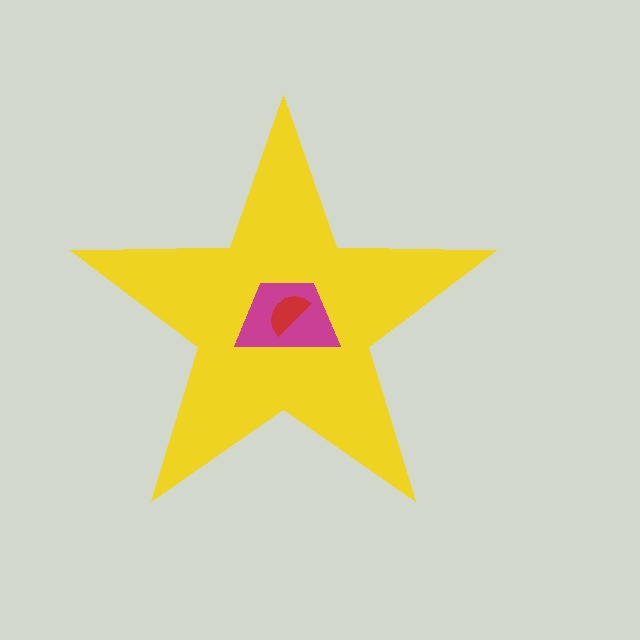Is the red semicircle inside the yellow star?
Yes.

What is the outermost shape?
The yellow star.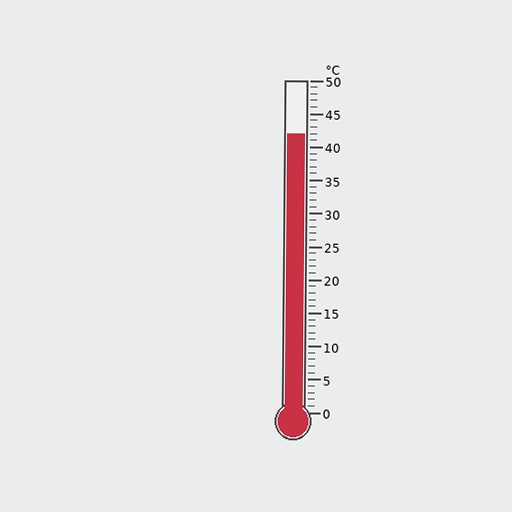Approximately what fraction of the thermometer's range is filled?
The thermometer is filled to approximately 85% of its range.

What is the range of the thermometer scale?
The thermometer scale ranges from 0°C to 50°C.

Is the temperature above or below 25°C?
The temperature is above 25°C.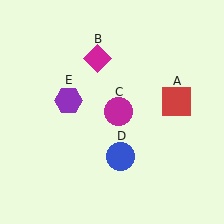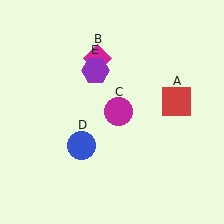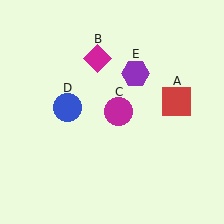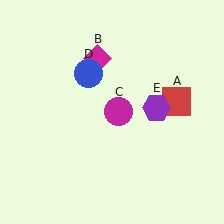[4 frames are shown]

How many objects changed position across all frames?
2 objects changed position: blue circle (object D), purple hexagon (object E).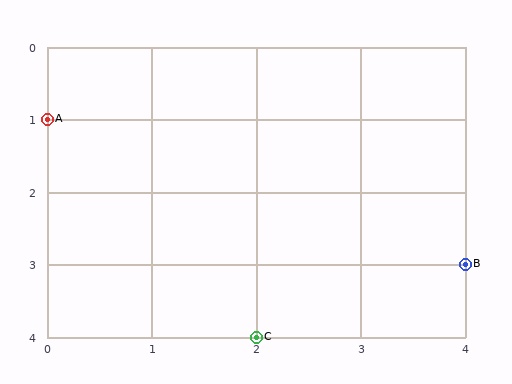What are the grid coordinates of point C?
Point C is at grid coordinates (2, 4).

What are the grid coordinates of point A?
Point A is at grid coordinates (0, 1).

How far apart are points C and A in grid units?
Points C and A are 2 columns and 3 rows apart (about 3.6 grid units diagonally).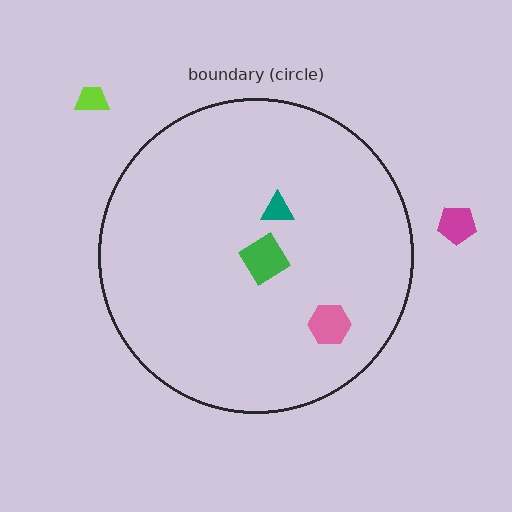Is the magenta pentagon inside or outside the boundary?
Outside.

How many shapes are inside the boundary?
3 inside, 2 outside.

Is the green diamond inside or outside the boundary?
Inside.